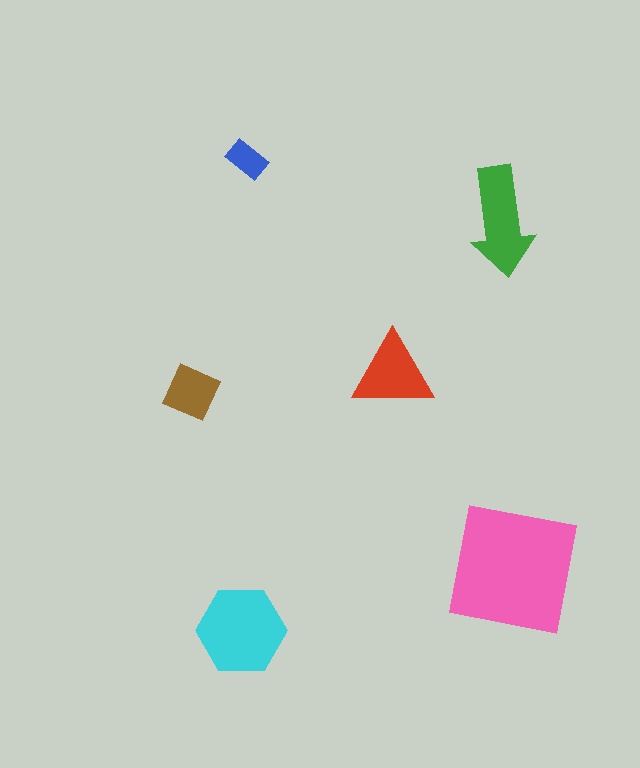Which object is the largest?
The pink square.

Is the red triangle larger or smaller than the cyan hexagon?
Smaller.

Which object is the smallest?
The blue rectangle.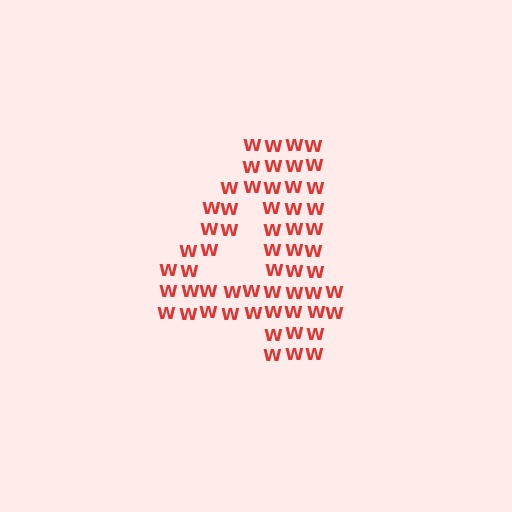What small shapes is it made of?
It is made of small letter W's.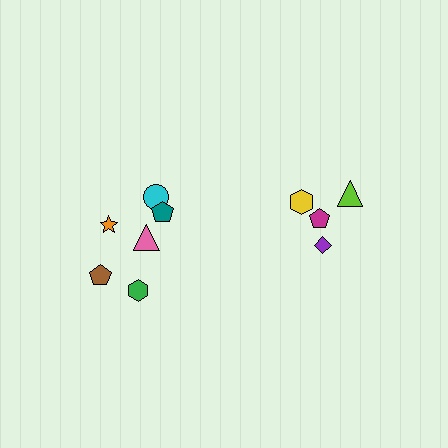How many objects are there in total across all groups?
There are 10 objects.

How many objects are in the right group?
There are 4 objects.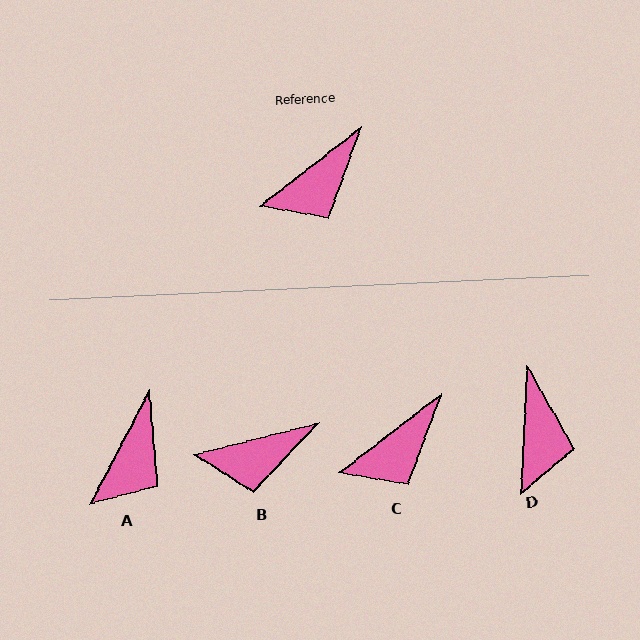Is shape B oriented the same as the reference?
No, it is off by about 23 degrees.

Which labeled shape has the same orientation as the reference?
C.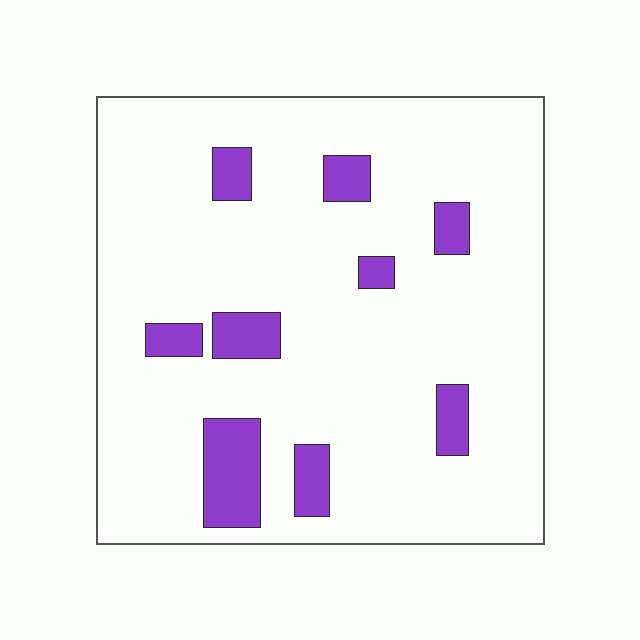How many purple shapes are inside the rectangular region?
9.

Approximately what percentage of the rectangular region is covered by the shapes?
Approximately 10%.